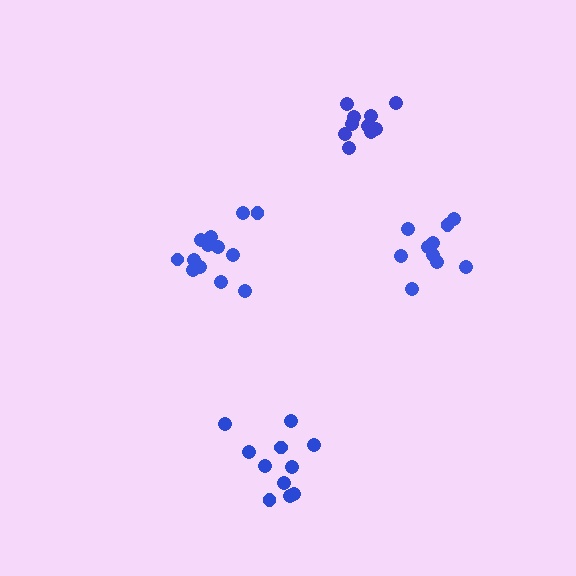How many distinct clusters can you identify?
There are 4 distinct clusters.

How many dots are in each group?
Group 1: 11 dots, Group 2: 10 dots, Group 3: 13 dots, Group 4: 10 dots (44 total).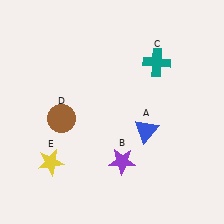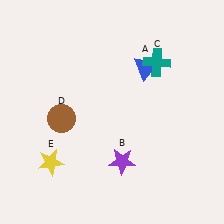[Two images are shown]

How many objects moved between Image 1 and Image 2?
1 object moved between the two images.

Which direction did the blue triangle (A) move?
The blue triangle (A) moved up.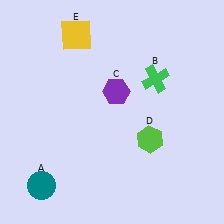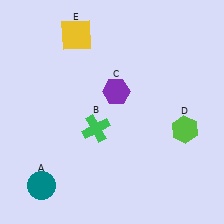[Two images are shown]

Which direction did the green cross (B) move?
The green cross (B) moved left.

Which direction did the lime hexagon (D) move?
The lime hexagon (D) moved right.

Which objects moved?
The objects that moved are: the green cross (B), the lime hexagon (D).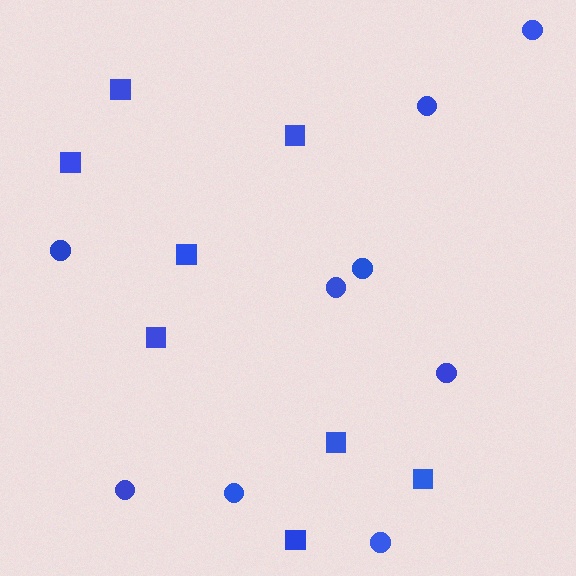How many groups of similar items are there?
There are 2 groups: one group of circles (9) and one group of squares (8).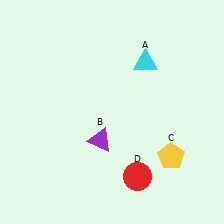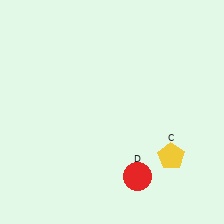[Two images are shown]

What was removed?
The cyan triangle (A), the purple triangle (B) were removed in Image 2.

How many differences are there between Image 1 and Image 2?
There are 2 differences between the two images.